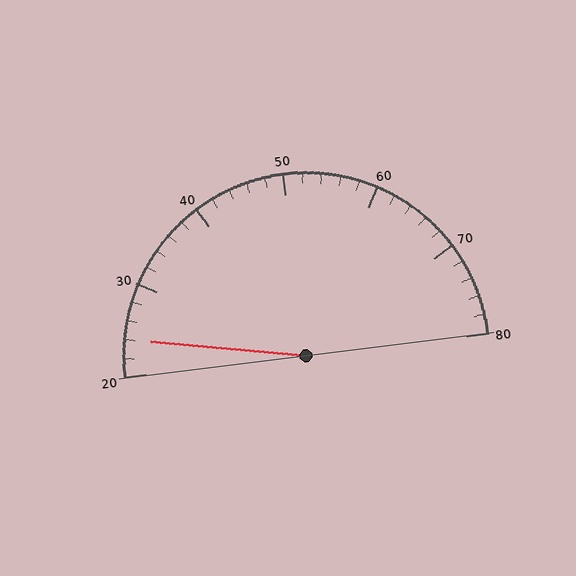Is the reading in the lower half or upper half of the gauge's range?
The reading is in the lower half of the range (20 to 80).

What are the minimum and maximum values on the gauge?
The gauge ranges from 20 to 80.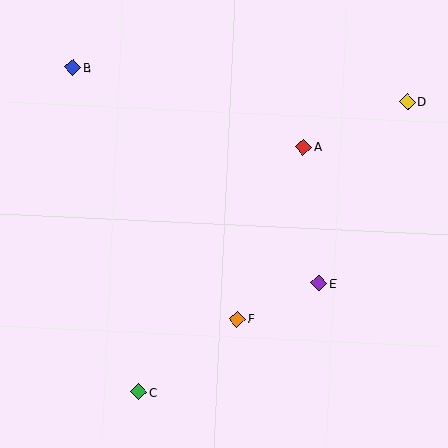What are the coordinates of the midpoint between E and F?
The midpoint between E and F is at (278, 301).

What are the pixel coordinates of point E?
Point E is at (319, 283).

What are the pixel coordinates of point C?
Point C is at (139, 392).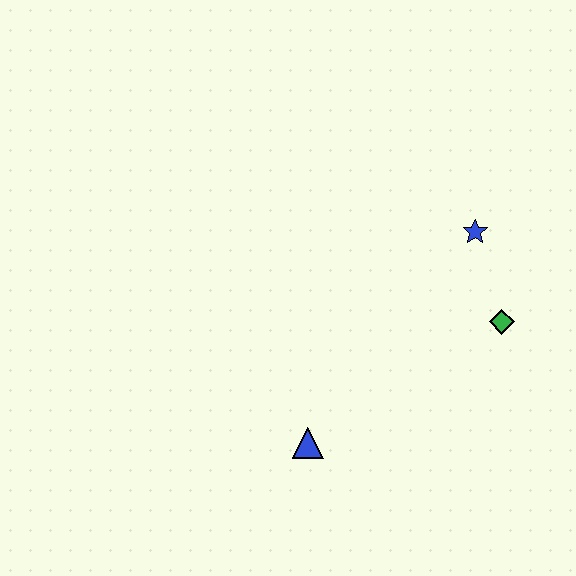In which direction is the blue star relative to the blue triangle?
The blue star is above the blue triangle.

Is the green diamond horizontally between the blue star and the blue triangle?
No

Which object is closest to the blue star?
The green diamond is closest to the blue star.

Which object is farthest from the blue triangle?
The blue star is farthest from the blue triangle.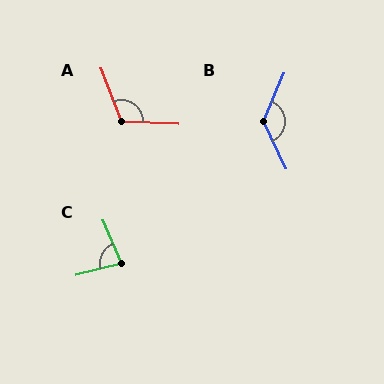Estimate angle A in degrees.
Approximately 113 degrees.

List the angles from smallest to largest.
C (81°), A (113°), B (132°).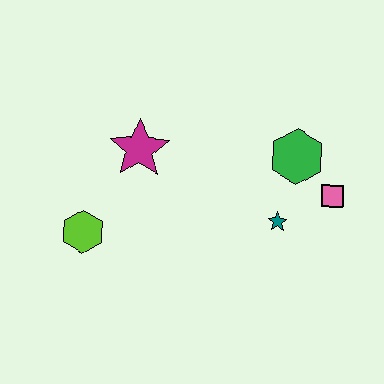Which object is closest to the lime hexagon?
The magenta star is closest to the lime hexagon.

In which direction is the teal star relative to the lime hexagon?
The teal star is to the right of the lime hexagon.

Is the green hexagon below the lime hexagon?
No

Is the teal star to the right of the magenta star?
Yes